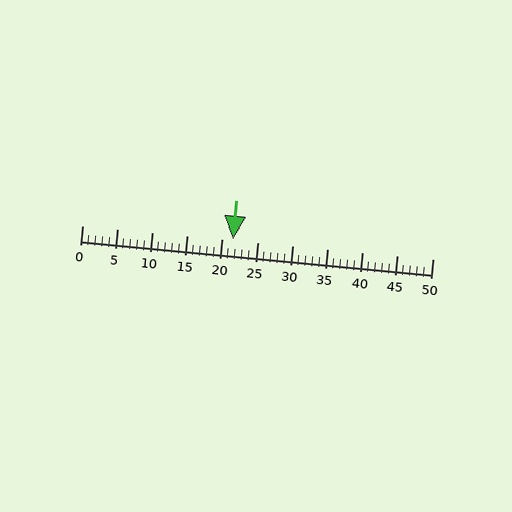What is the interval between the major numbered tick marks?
The major tick marks are spaced 5 units apart.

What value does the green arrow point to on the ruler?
The green arrow points to approximately 22.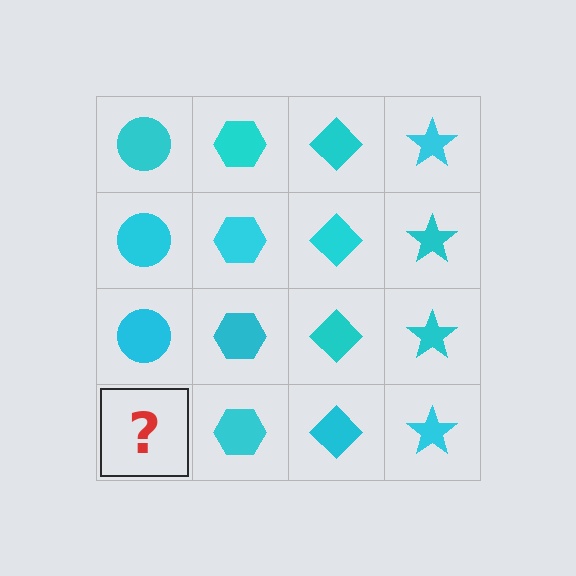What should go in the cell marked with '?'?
The missing cell should contain a cyan circle.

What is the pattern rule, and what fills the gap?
The rule is that each column has a consistent shape. The gap should be filled with a cyan circle.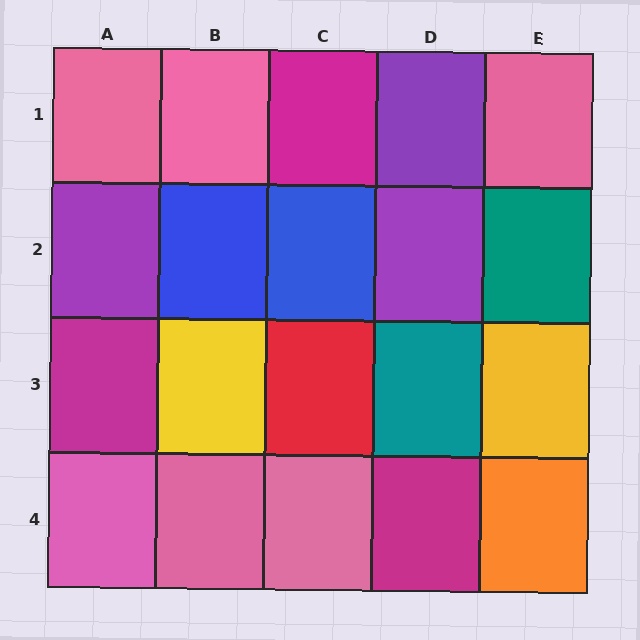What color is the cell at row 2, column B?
Blue.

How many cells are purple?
3 cells are purple.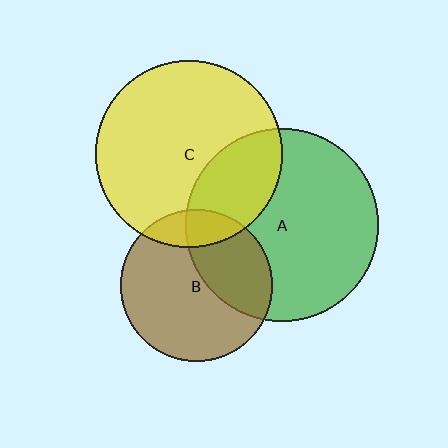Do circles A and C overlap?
Yes.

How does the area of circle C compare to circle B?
Approximately 1.5 times.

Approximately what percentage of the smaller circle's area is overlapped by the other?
Approximately 30%.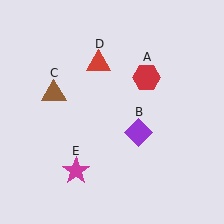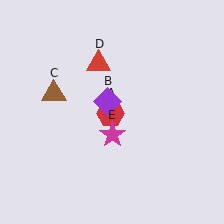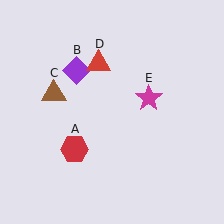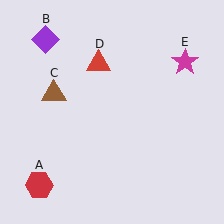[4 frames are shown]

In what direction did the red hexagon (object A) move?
The red hexagon (object A) moved down and to the left.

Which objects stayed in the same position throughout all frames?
Brown triangle (object C) and red triangle (object D) remained stationary.